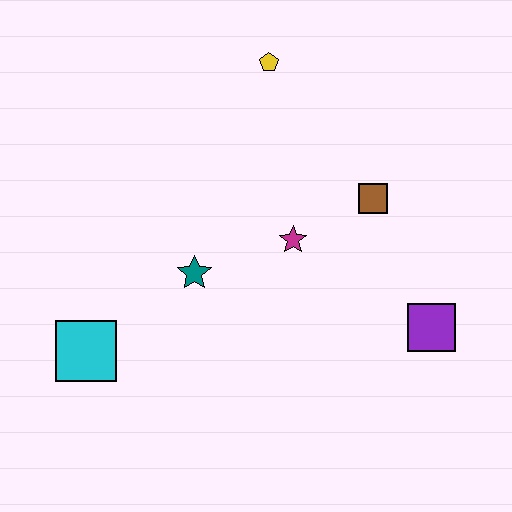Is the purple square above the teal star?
No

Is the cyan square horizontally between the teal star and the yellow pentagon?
No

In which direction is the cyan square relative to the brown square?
The cyan square is to the left of the brown square.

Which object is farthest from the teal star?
The purple square is farthest from the teal star.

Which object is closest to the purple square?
The brown square is closest to the purple square.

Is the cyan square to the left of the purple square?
Yes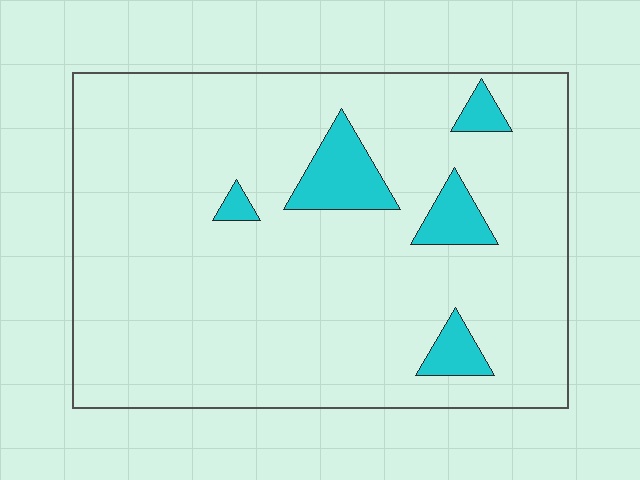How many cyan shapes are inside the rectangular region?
5.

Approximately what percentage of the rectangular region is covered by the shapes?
Approximately 10%.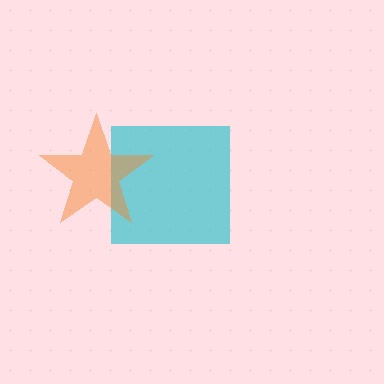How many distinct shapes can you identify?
There are 2 distinct shapes: a cyan square, an orange star.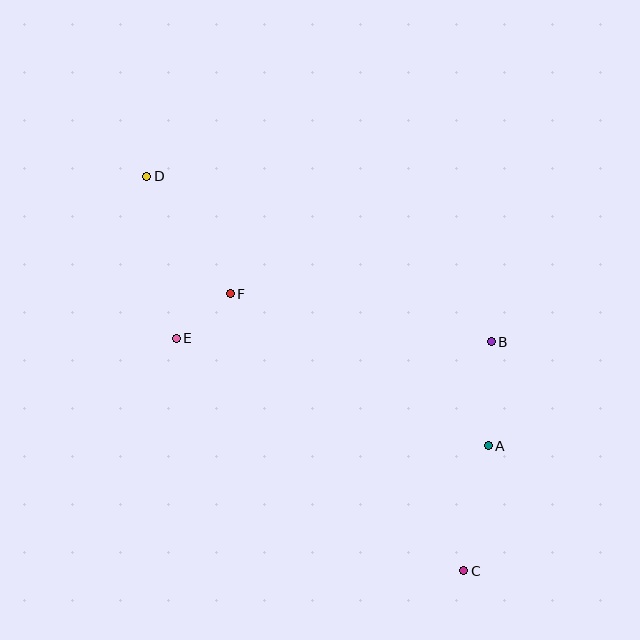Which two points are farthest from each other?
Points C and D are farthest from each other.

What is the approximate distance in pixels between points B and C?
The distance between B and C is approximately 231 pixels.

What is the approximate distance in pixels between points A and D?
The distance between A and D is approximately 435 pixels.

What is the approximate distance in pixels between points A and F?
The distance between A and F is approximately 299 pixels.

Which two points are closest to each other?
Points E and F are closest to each other.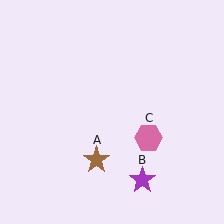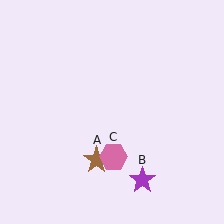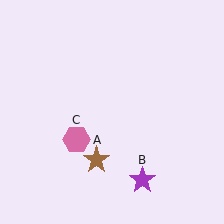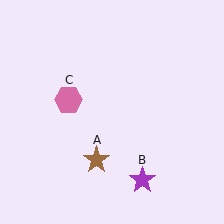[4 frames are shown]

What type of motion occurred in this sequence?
The pink hexagon (object C) rotated clockwise around the center of the scene.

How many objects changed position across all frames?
1 object changed position: pink hexagon (object C).